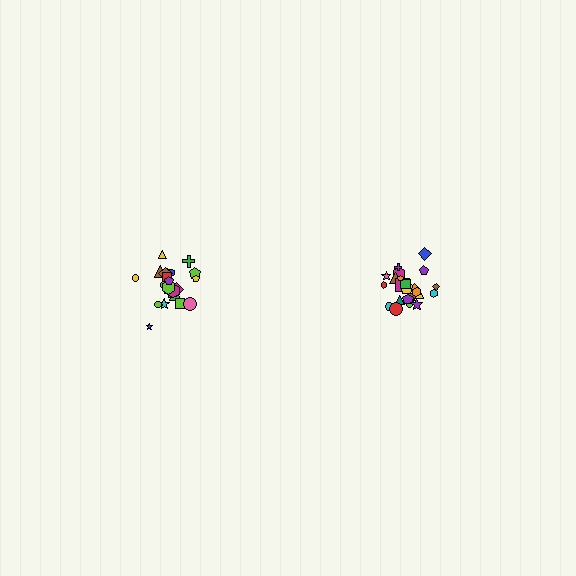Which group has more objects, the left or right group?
The right group.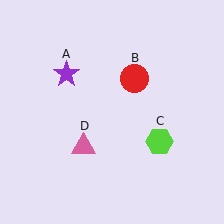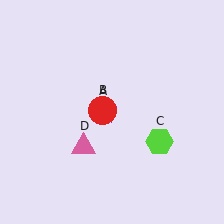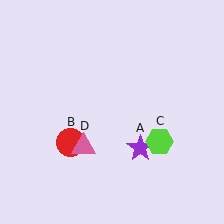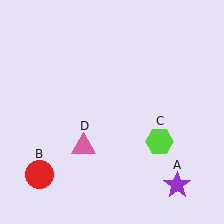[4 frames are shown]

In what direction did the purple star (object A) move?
The purple star (object A) moved down and to the right.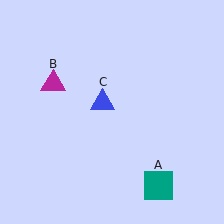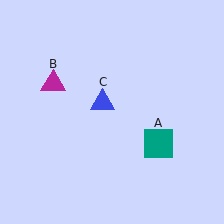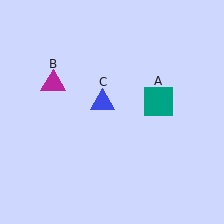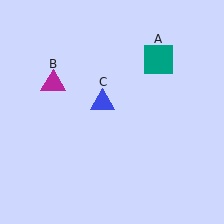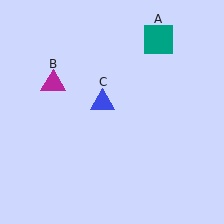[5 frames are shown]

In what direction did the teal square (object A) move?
The teal square (object A) moved up.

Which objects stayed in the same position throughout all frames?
Magenta triangle (object B) and blue triangle (object C) remained stationary.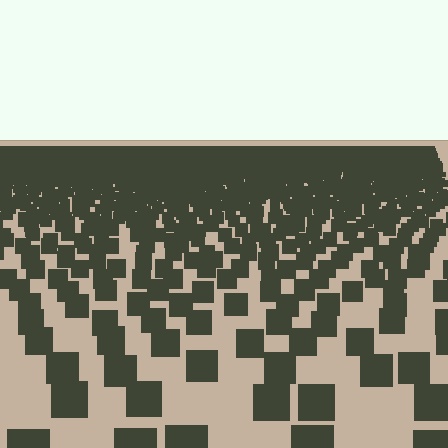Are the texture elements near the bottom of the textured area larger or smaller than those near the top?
Larger. Near the bottom, elements are closer to the viewer and appear at a bigger on-screen size.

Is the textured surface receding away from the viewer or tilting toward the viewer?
The surface is receding away from the viewer. Texture elements get smaller and denser toward the top.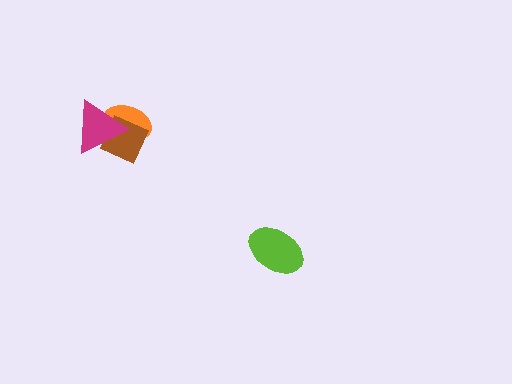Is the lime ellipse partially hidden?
No, no other shape covers it.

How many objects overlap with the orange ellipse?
2 objects overlap with the orange ellipse.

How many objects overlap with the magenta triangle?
2 objects overlap with the magenta triangle.